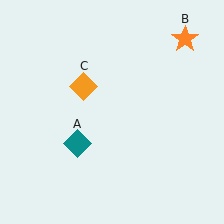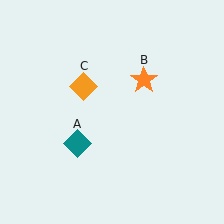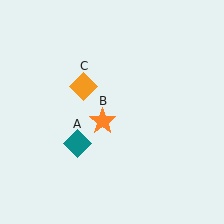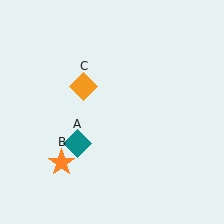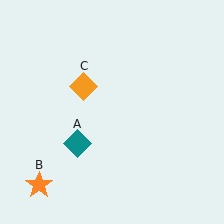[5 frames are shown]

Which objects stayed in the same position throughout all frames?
Teal diamond (object A) and orange diamond (object C) remained stationary.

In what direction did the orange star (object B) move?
The orange star (object B) moved down and to the left.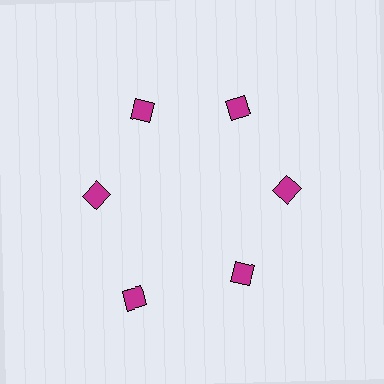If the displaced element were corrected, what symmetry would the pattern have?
It would have 6-fold rotational symmetry — the pattern would map onto itself every 60 degrees.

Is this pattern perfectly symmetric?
No. The 6 magenta diamonds are arranged in a ring, but one element near the 7 o'clock position is pushed outward from the center, breaking the 6-fold rotational symmetry.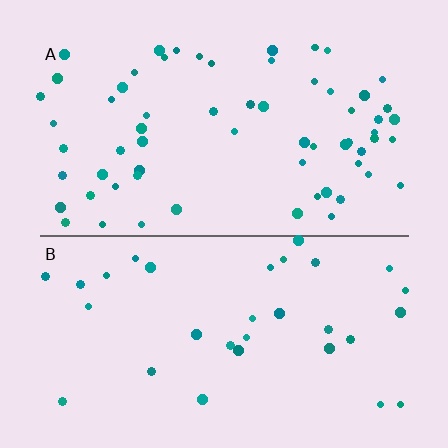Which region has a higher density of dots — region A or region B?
A (the top).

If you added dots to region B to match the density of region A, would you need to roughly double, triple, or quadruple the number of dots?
Approximately double.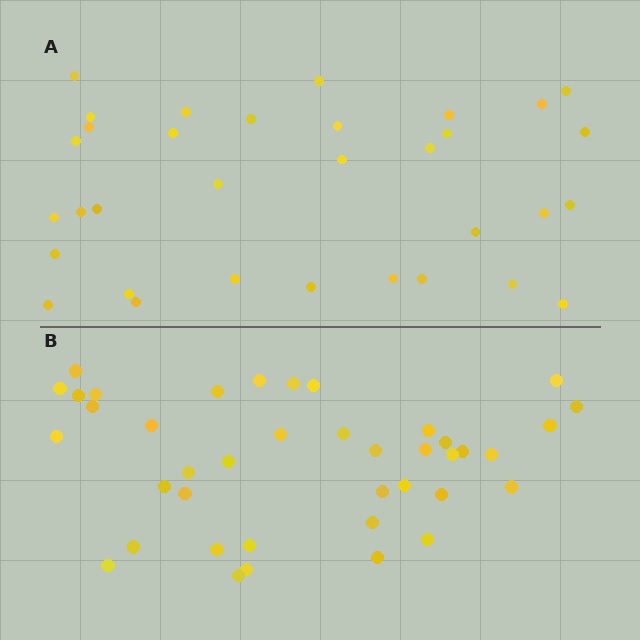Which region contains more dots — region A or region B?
Region B (the bottom region) has more dots.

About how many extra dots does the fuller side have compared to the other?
Region B has roughly 8 or so more dots than region A.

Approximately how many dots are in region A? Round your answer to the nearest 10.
About 30 dots. (The exact count is 33, which rounds to 30.)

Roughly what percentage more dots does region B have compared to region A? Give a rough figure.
About 20% more.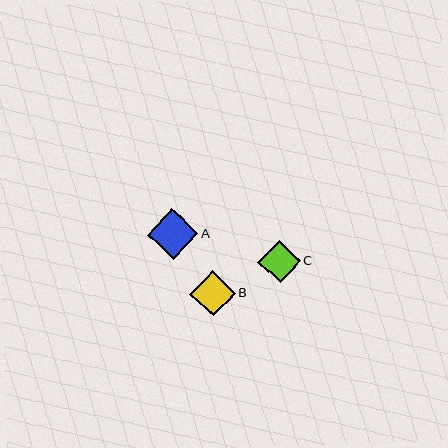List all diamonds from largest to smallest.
From largest to smallest: A, B, C.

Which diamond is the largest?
Diamond A is the largest with a size of approximately 51 pixels.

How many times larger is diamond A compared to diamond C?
Diamond A is approximately 1.2 times the size of diamond C.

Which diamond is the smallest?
Diamond C is the smallest with a size of approximately 43 pixels.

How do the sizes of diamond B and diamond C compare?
Diamond B and diamond C are approximately the same size.